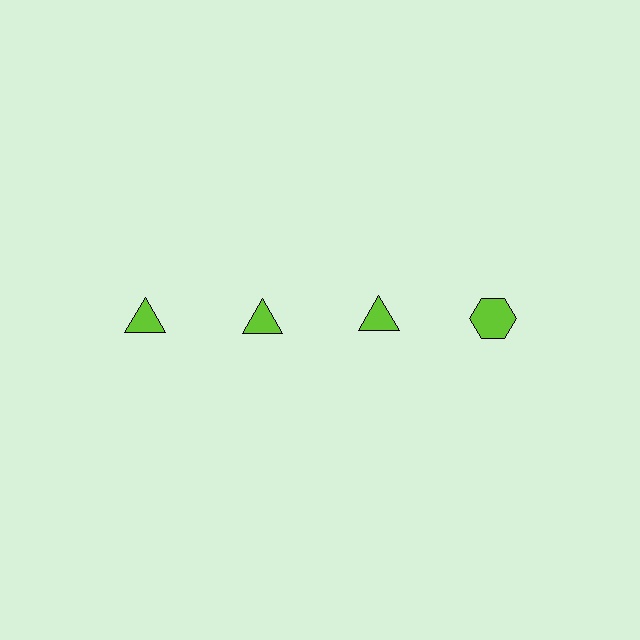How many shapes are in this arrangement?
There are 4 shapes arranged in a grid pattern.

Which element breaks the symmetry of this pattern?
The lime hexagon in the top row, second from right column breaks the symmetry. All other shapes are lime triangles.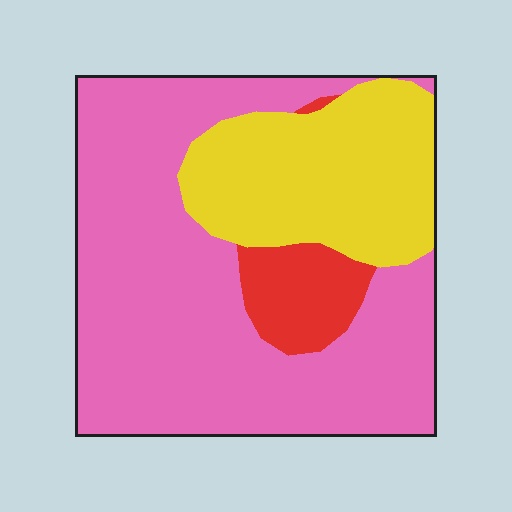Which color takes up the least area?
Red, at roughly 10%.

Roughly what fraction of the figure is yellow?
Yellow covers 28% of the figure.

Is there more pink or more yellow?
Pink.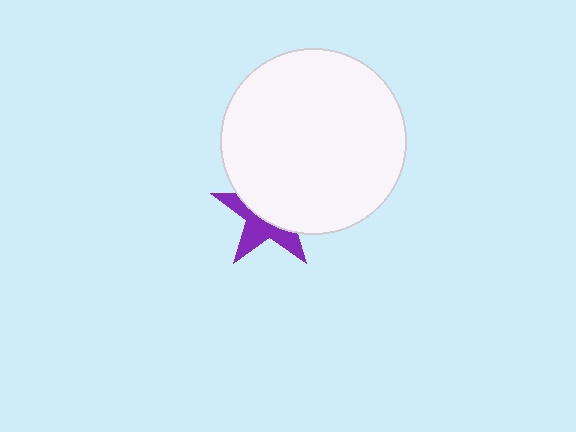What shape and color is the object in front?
The object in front is a white circle.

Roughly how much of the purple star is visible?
A small part of it is visible (roughly 43%).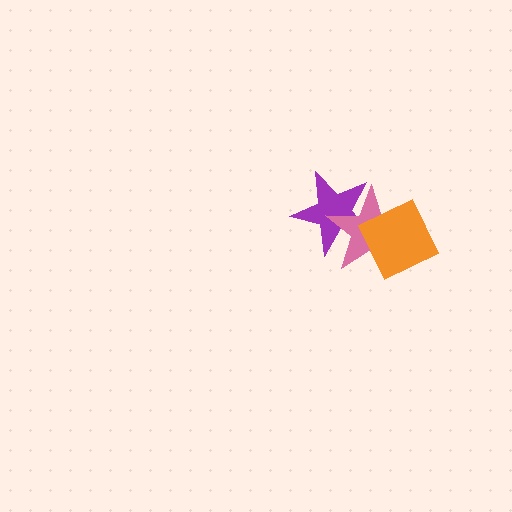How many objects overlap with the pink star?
2 objects overlap with the pink star.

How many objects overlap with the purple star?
2 objects overlap with the purple star.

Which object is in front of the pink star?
The orange diamond is in front of the pink star.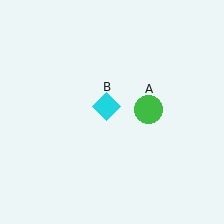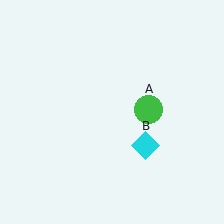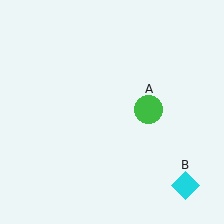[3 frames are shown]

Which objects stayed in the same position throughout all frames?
Green circle (object A) remained stationary.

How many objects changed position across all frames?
1 object changed position: cyan diamond (object B).